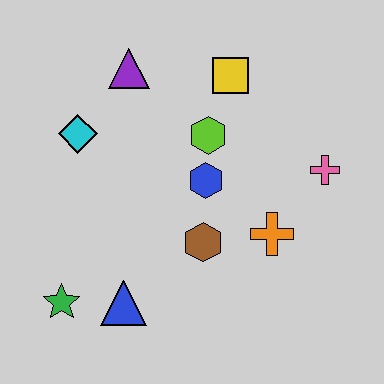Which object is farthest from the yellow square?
The green star is farthest from the yellow square.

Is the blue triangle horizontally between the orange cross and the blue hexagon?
No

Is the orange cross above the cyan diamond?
No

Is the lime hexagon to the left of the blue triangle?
No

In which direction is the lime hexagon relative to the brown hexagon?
The lime hexagon is above the brown hexagon.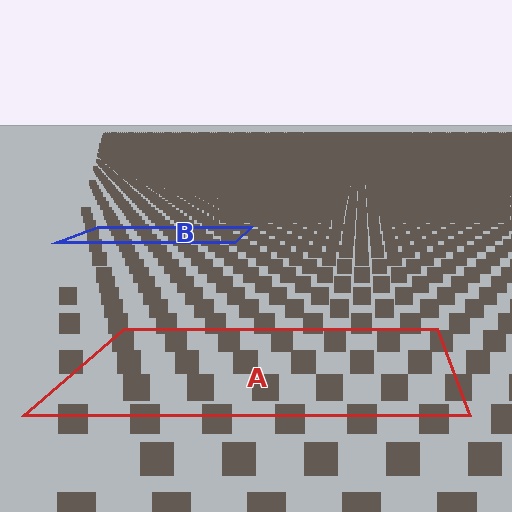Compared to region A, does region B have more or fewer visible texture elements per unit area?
Region B has more texture elements per unit area — they are packed more densely because it is farther away.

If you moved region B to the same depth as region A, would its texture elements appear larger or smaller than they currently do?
They would appear larger. At a closer depth, the same texture elements are projected at a bigger on-screen size.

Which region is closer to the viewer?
Region A is closer. The texture elements there are larger and more spread out.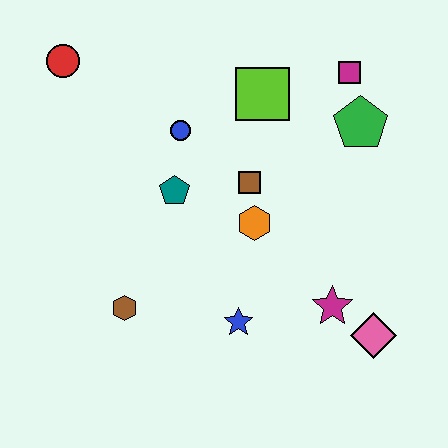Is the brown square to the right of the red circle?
Yes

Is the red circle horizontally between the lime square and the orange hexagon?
No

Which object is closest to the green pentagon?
The magenta square is closest to the green pentagon.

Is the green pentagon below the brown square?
No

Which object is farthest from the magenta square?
The brown hexagon is farthest from the magenta square.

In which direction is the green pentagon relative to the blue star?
The green pentagon is above the blue star.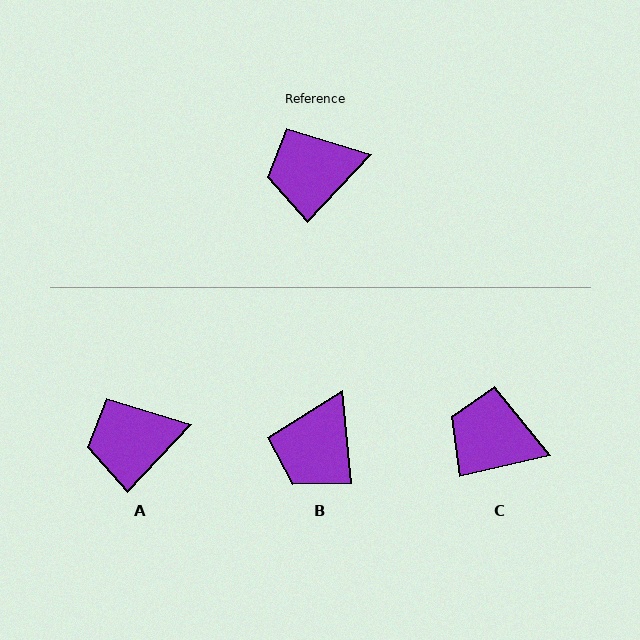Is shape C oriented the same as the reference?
No, it is off by about 34 degrees.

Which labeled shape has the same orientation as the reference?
A.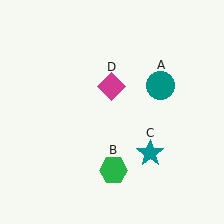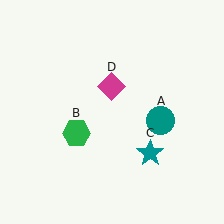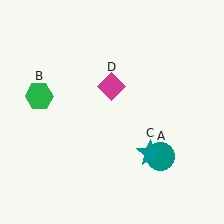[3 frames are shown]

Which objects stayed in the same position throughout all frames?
Teal star (object C) and magenta diamond (object D) remained stationary.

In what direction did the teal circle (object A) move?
The teal circle (object A) moved down.